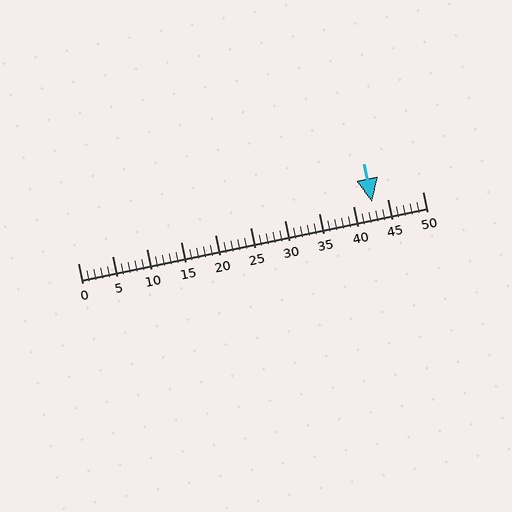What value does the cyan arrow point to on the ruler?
The cyan arrow points to approximately 43.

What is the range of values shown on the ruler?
The ruler shows values from 0 to 50.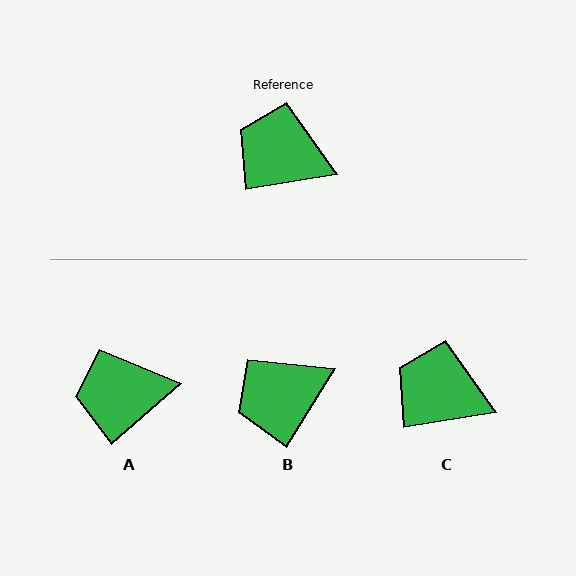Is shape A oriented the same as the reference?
No, it is off by about 32 degrees.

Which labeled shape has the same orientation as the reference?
C.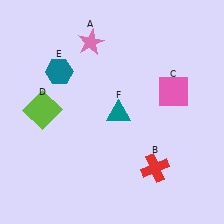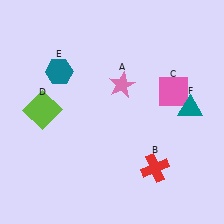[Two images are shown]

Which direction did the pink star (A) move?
The pink star (A) moved down.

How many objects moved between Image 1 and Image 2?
2 objects moved between the two images.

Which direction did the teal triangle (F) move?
The teal triangle (F) moved right.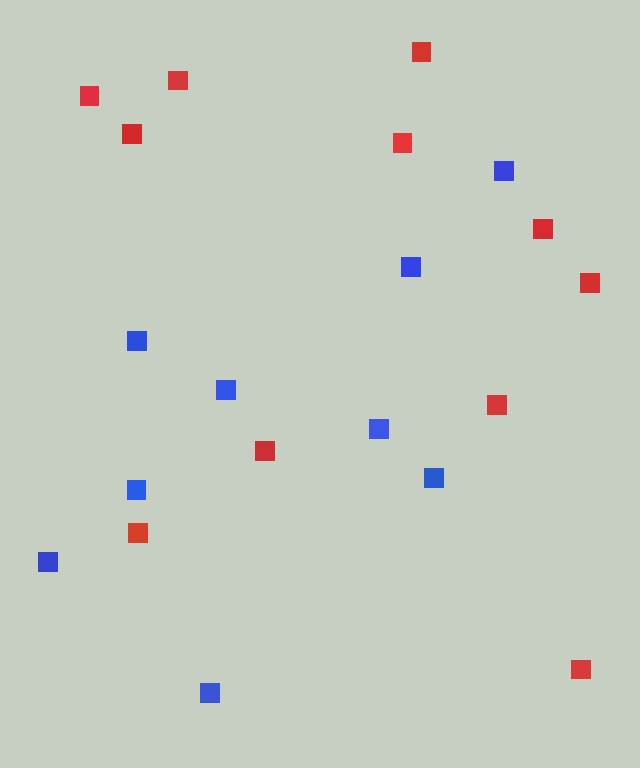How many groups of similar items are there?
There are 2 groups: one group of red squares (11) and one group of blue squares (9).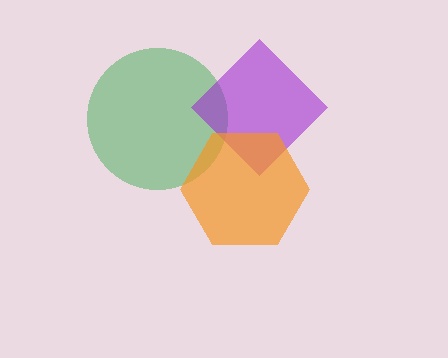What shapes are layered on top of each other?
The layered shapes are: a green circle, a purple diamond, an orange hexagon.